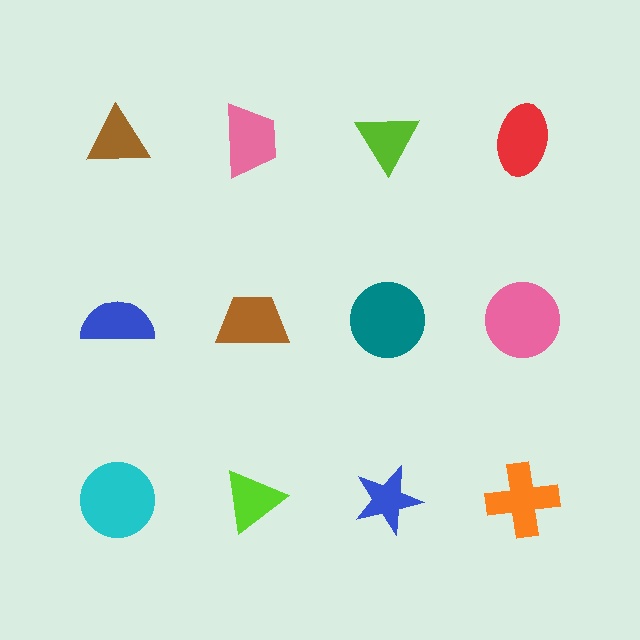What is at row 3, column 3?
A blue star.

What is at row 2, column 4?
A pink circle.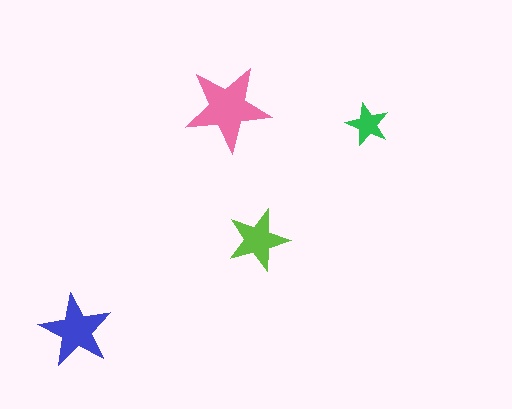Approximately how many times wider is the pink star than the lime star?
About 1.5 times wider.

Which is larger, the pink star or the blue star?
The pink one.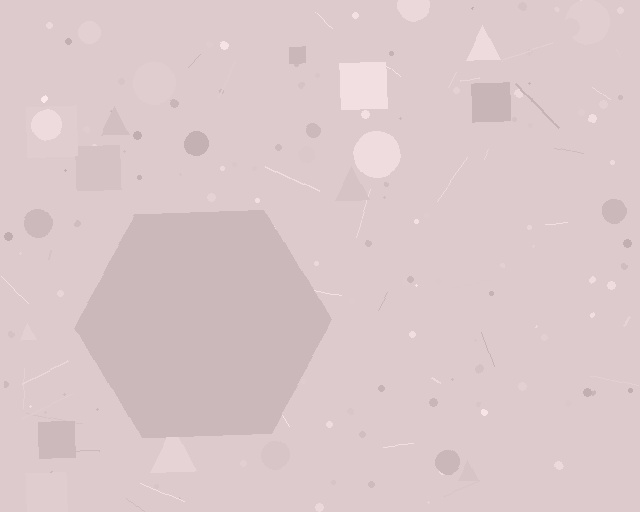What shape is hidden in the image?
A hexagon is hidden in the image.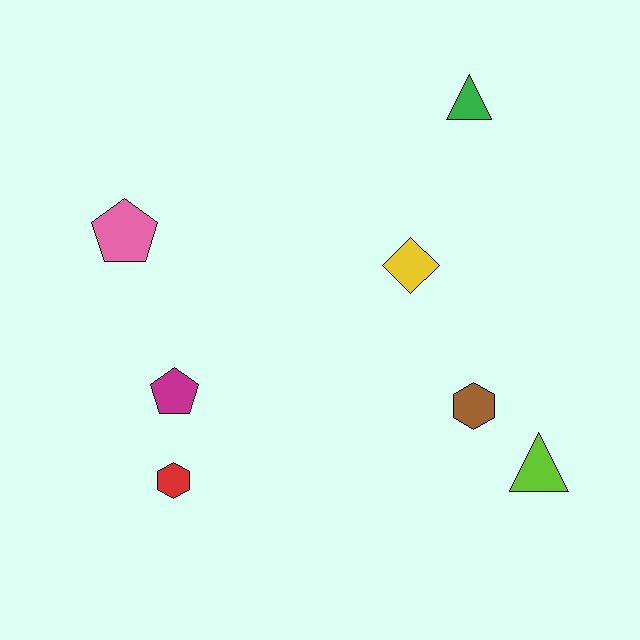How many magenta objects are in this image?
There is 1 magenta object.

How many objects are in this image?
There are 7 objects.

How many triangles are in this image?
There are 2 triangles.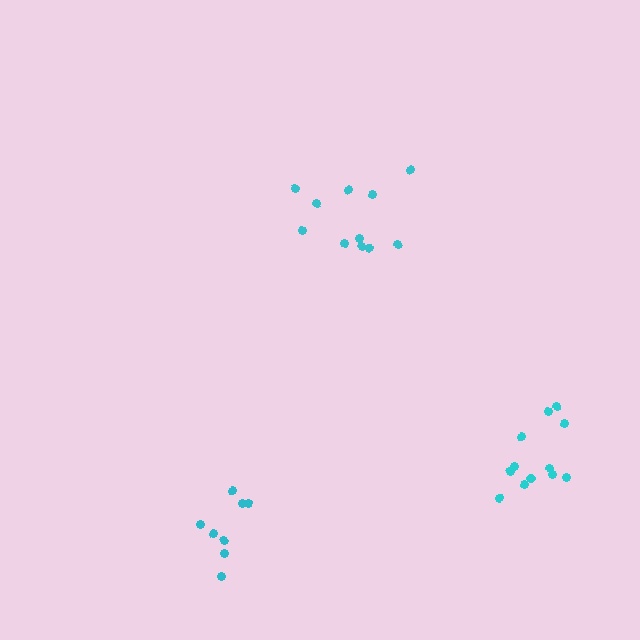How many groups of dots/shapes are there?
There are 3 groups.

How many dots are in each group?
Group 1: 12 dots, Group 2: 11 dots, Group 3: 8 dots (31 total).